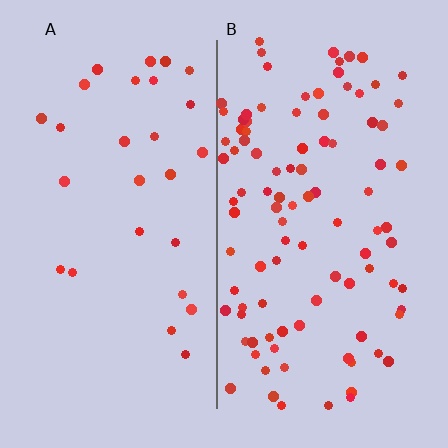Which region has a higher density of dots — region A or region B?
B (the right).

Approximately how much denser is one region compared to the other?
Approximately 3.6× — region B over region A.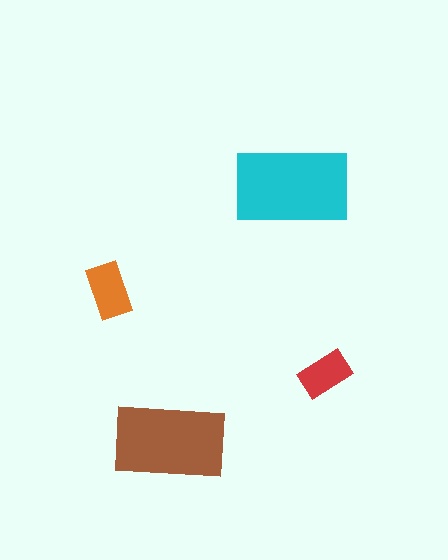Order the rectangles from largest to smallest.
the cyan one, the brown one, the orange one, the red one.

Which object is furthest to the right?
The red rectangle is rightmost.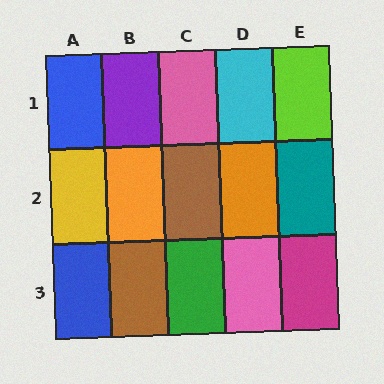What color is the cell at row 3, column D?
Pink.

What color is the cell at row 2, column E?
Teal.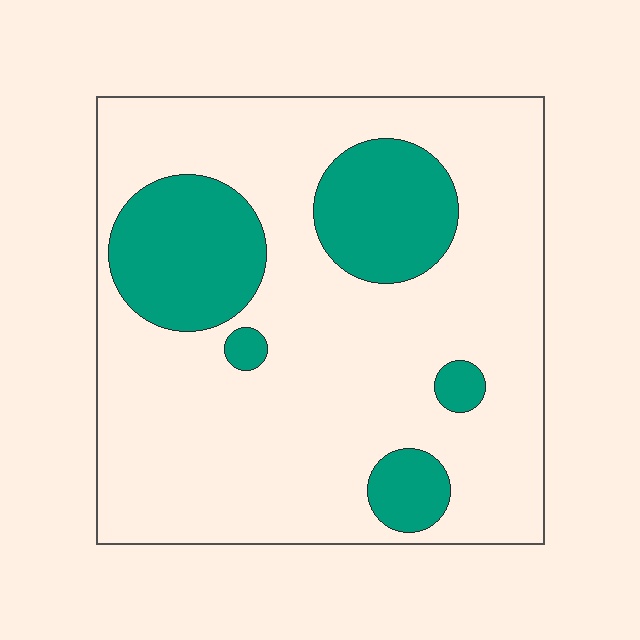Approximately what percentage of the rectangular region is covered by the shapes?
Approximately 25%.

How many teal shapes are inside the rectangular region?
5.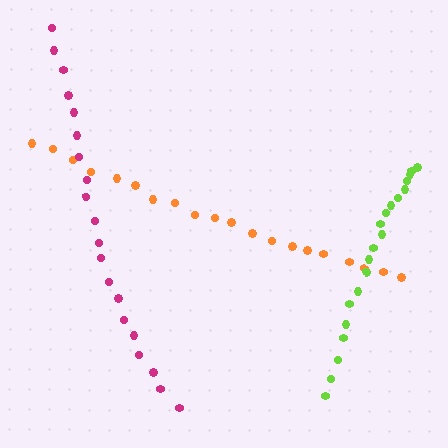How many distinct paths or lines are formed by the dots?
There are 3 distinct paths.